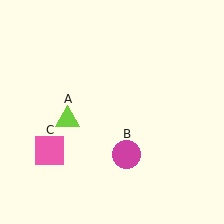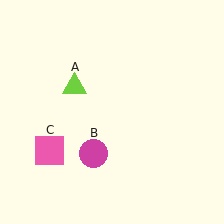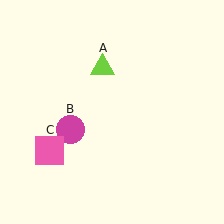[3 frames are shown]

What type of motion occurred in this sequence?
The lime triangle (object A), magenta circle (object B) rotated clockwise around the center of the scene.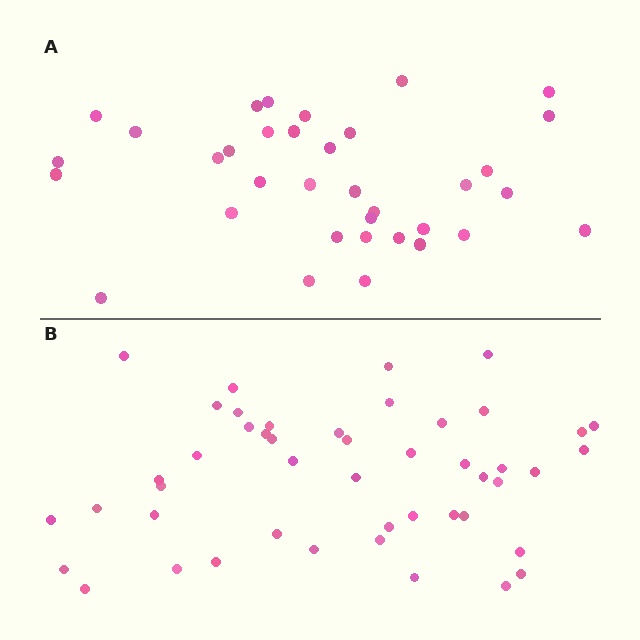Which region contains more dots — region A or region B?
Region B (the bottom region) has more dots.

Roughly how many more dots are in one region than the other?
Region B has roughly 12 or so more dots than region A.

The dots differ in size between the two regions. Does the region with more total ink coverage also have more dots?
No. Region A has more total ink coverage because its dots are larger, but region B actually contains more individual dots. Total area can be misleading — the number of items is what matters here.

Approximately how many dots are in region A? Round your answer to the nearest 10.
About 40 dots. (The exact count is 35, which rounds to 40.)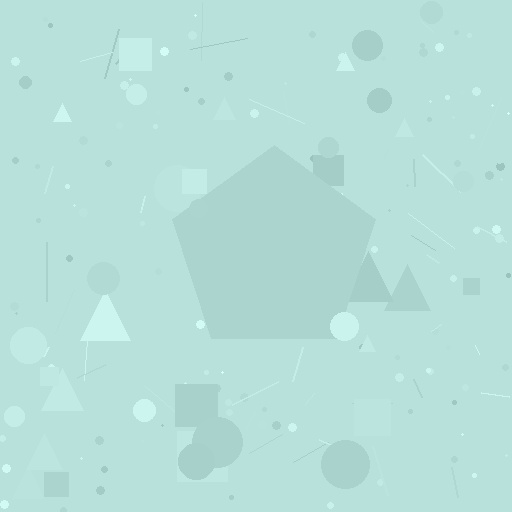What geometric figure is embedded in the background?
A pentagon is embedded in the background.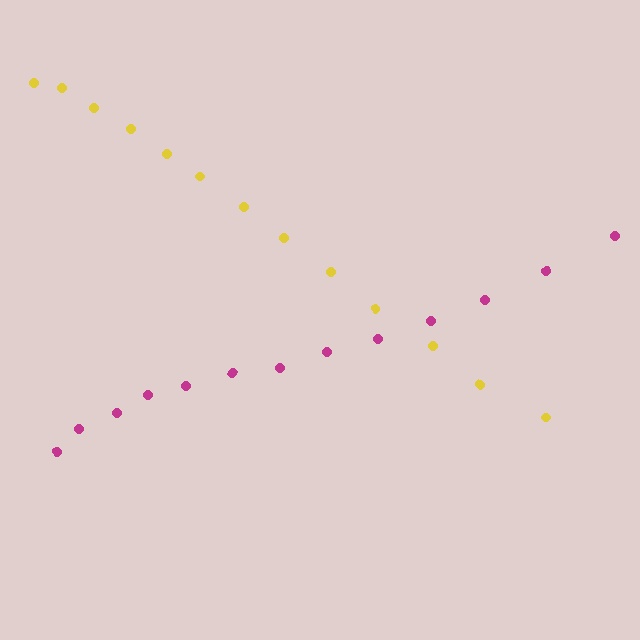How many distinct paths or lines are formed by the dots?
There are 2 distinct paths.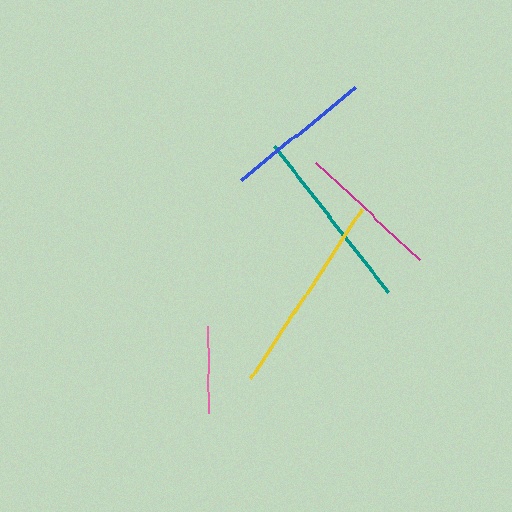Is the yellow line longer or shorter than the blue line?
The yellow line is longer than the blue line.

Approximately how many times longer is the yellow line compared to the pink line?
The yellow line is approximately 2.3 times the length of the pink line.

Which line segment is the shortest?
The pink line is the shortest at approximately 87 pixels.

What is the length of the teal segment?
The teal segment is approximately 185 pixels long.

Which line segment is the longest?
The yellow line is the longest at approximately 202 pixels.